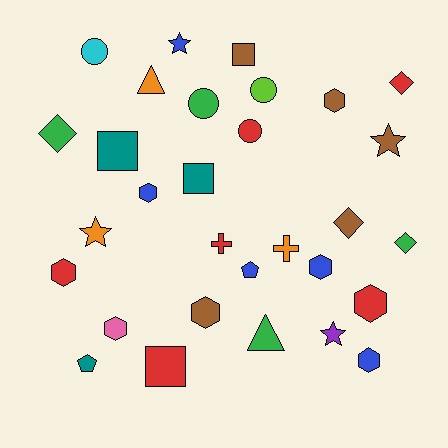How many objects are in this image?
There are 30 objects.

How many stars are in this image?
There are 4 stars.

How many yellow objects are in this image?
There are no yellow objects.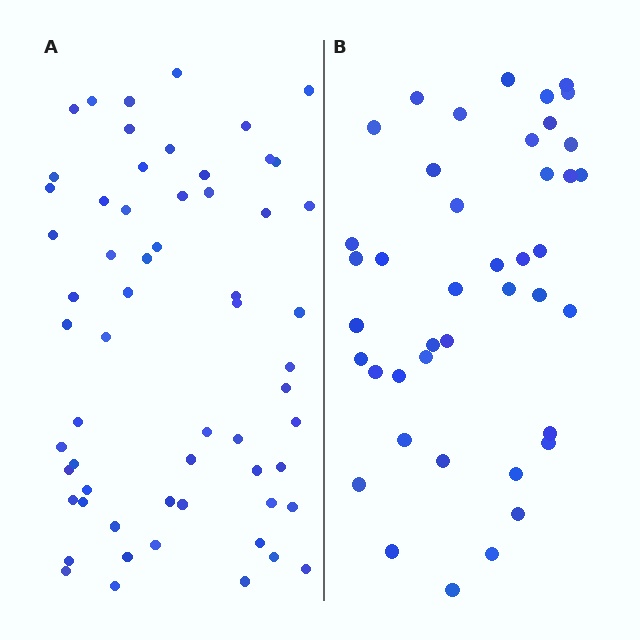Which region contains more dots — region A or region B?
Region A (the left region) has more dots.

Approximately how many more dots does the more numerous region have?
Region A has approximately 20 more dots than region B.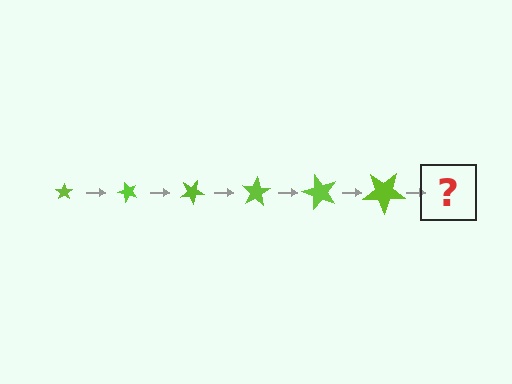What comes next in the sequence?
The next element should be a star, larger than the previous one and rotated 300 degrees from the start.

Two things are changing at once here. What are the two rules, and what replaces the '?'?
The two rules are that the star grows larger each step and it rotates 50 degrees each step. The '?' should be a star, larger than the previous one and rotated 300 degrees from the start.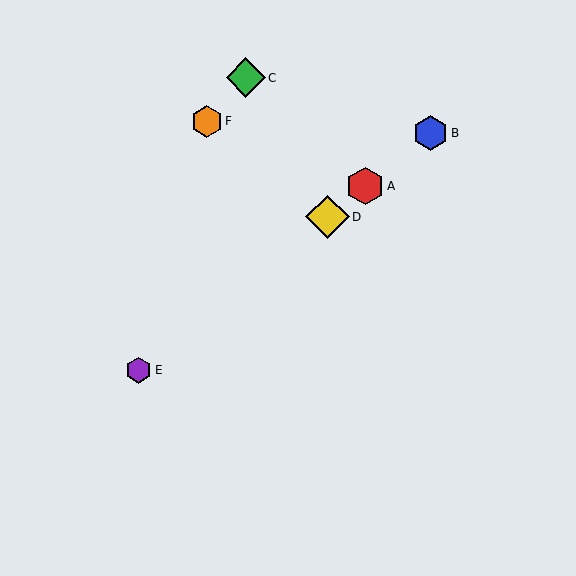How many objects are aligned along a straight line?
4 objects (A, B, D, E) are aligned along a straight line.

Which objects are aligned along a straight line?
Objects A, B, D, E are aligned along a straight line.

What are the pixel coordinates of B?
Object B is at (430, 133).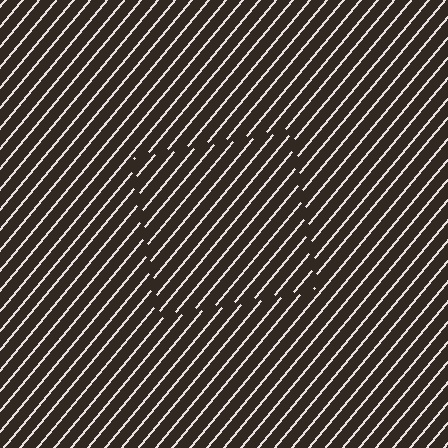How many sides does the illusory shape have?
4 sides — the line-ends trace a square.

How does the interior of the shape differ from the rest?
The interior of the shape contains the same grating, shifted by half a period — the contour is defined by the phase discontinuity where line-ends from the inner and outer gratings abut.